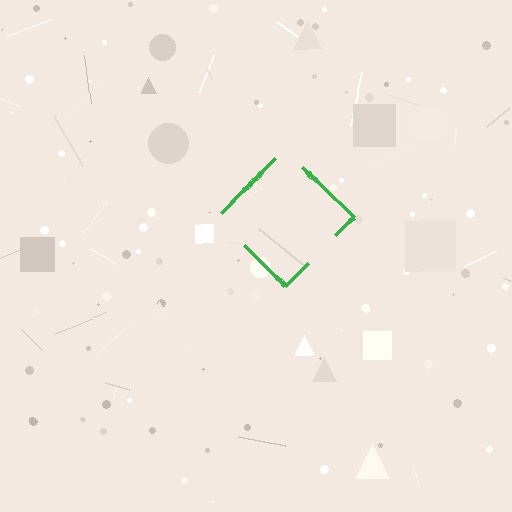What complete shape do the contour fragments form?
The contour fragments form a diamond.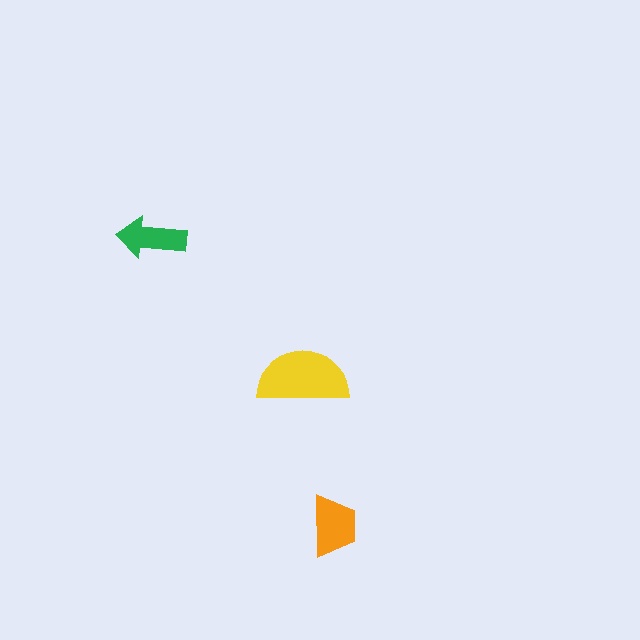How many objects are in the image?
There are 3 objects in the image.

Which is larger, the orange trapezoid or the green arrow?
The orange trapezoid.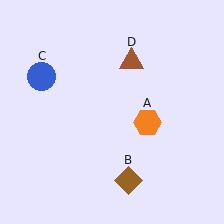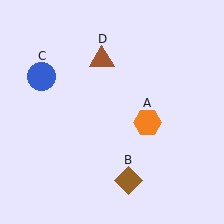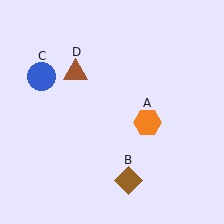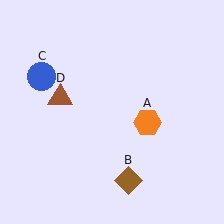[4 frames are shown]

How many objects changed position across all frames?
1 object changed position: brown triangle (object D).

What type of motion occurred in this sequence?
The brown triangle (object D) rotated counterclockwise around the center of the scene.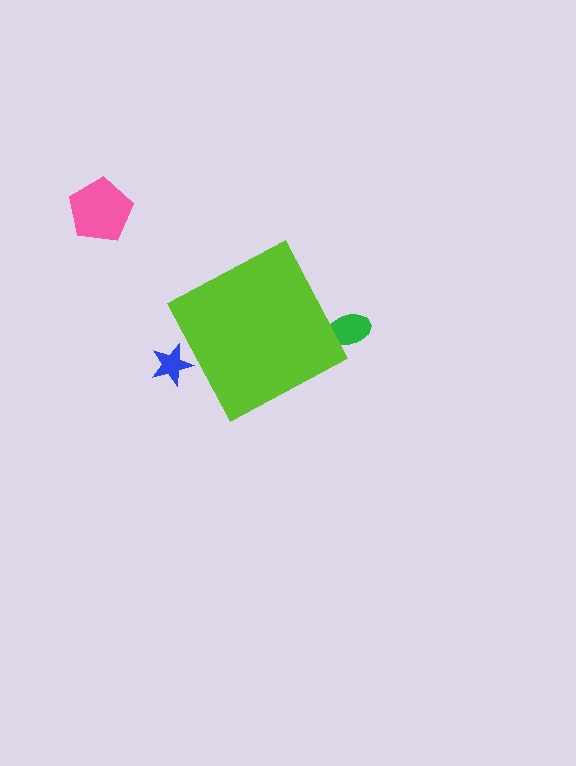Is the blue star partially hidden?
Yes, the blue star is partially hidden behind the lime diamond.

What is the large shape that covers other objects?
A lime diamond.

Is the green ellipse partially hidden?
Yes, the green ellipse is partially hidden behind the lime diamond.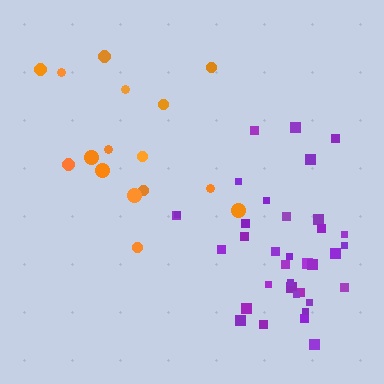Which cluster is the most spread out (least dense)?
Orange.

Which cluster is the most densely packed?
Purple.